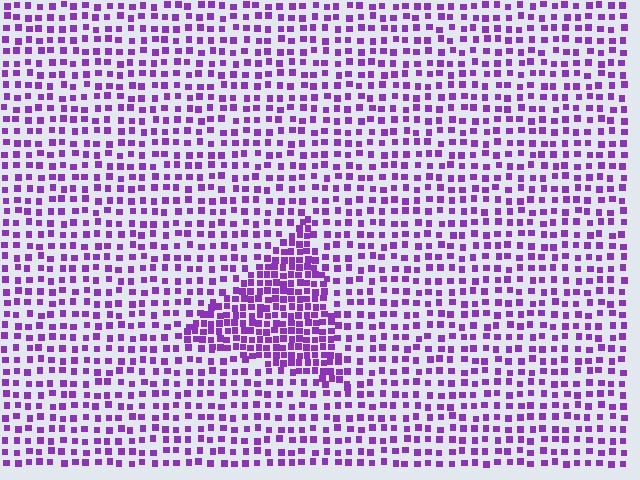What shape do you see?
I see a triangle.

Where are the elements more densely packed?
The elements are more densely packed inside the triangle boundary.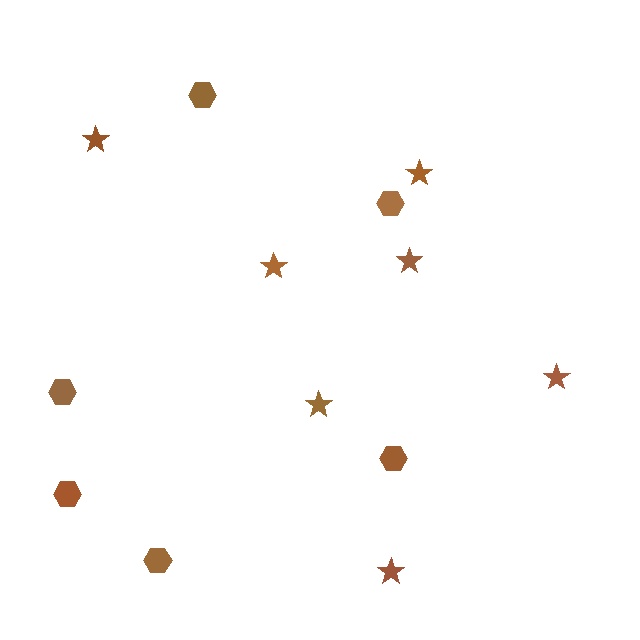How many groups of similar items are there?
There are 2 groups: one group of hexagons (6) and one group of stars (7).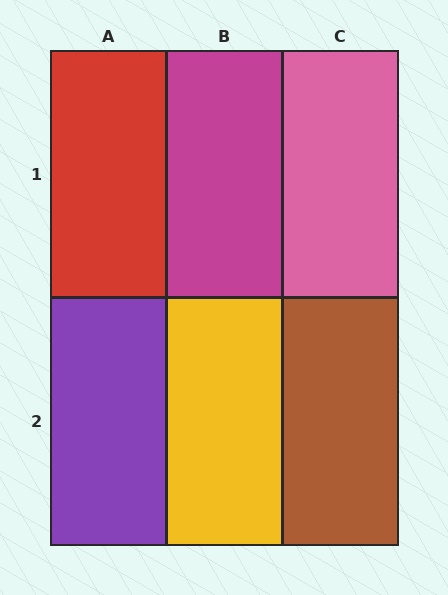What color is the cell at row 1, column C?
Pink.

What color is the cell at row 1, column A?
Red.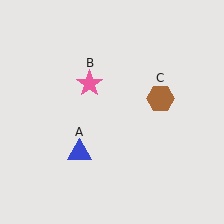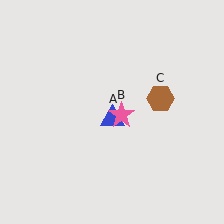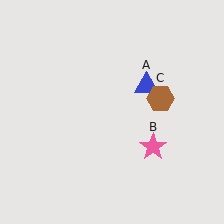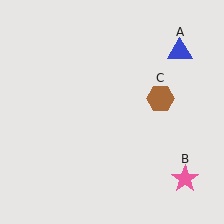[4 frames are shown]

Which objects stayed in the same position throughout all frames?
Brown hexagon (object C) remained stationary.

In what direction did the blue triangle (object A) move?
The blue triangle (object A) moved up and to the right.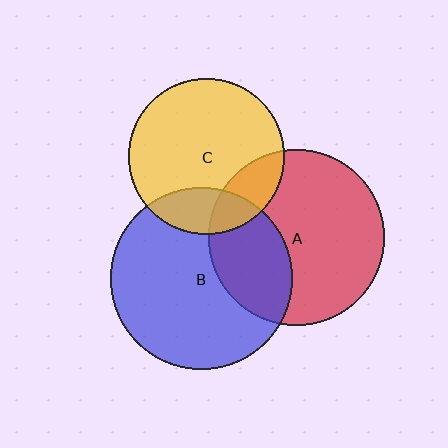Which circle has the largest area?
Circle B (blue).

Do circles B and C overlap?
Yes.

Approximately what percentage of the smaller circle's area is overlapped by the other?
Approximately 20%.